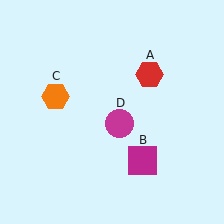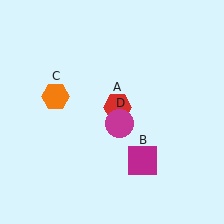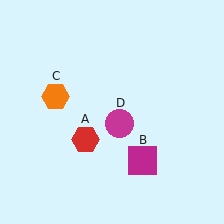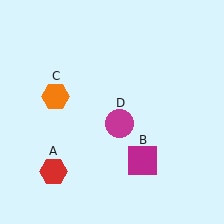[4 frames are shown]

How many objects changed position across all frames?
1 object changed position: red hexagon (object A).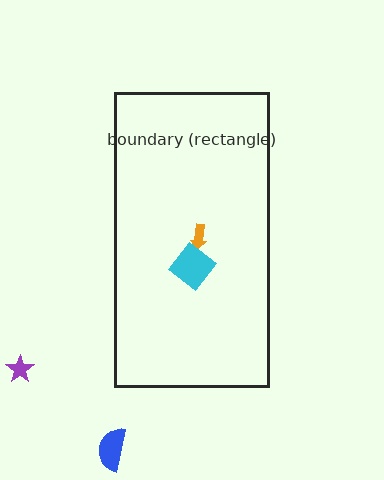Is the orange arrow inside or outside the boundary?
Inside.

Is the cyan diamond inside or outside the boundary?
Inside.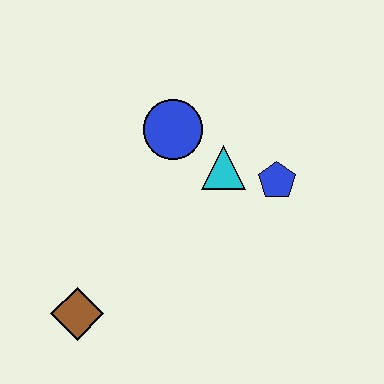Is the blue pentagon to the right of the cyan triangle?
Yes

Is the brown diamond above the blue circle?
No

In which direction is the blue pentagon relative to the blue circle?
The blue pentagon is to the right of the blue circle.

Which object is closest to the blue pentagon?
The cyan triangle is closest to the blue pentagon.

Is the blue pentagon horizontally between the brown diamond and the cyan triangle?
No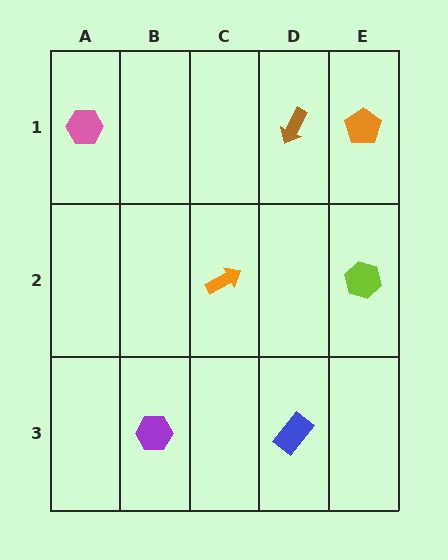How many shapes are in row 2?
2 shapes.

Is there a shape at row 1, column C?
No, that cell is empty.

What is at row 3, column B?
A purple hexagon.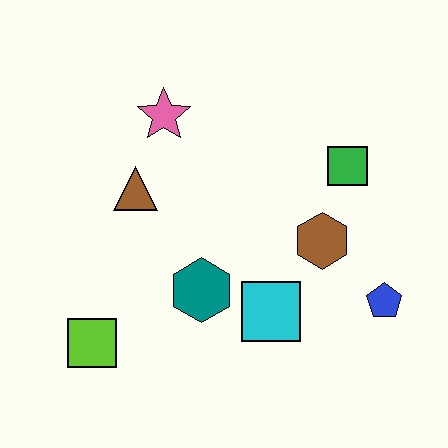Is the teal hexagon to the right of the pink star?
Yes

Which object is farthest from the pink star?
The blue pentagon is farthest from the pink star.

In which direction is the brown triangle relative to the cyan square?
The brown triangle is to the left of the cyan square.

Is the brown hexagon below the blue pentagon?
No